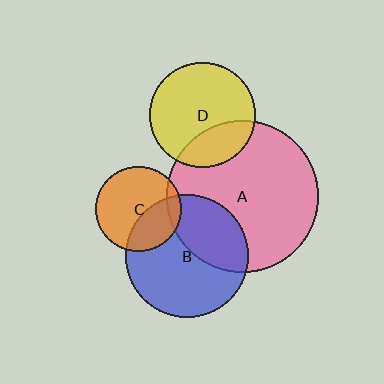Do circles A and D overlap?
Yes.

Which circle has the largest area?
Circle A (pink).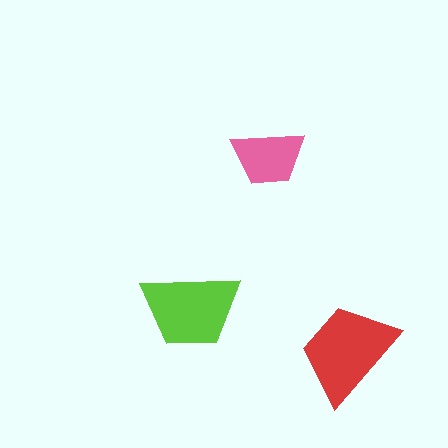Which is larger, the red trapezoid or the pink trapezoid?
The red one.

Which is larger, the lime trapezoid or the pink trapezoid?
The lime one.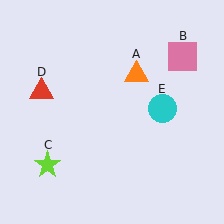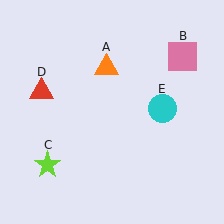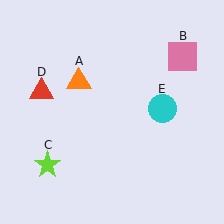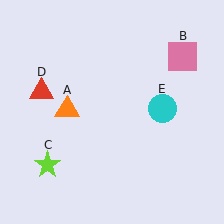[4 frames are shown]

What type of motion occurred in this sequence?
The orange triangle (object A) rotated counterclockwise around the center of the scene.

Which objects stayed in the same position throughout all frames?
Pink square (object B) and lime star (object C) and red triangle (object D) and cyan circle (object E) remained stationary.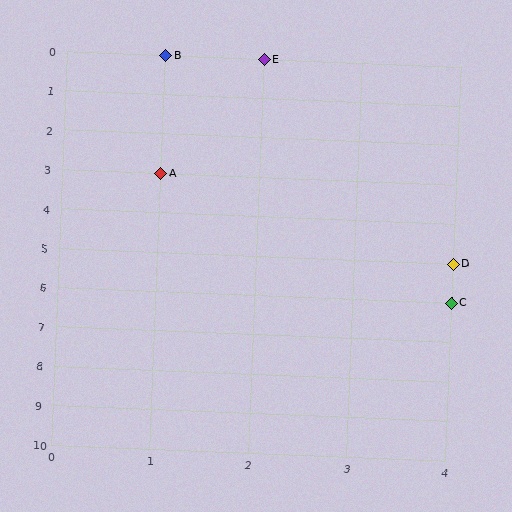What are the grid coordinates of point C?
Point C is at grid coordinates (4, 6).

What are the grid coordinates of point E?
Point E is at grid coordinates (2, 0).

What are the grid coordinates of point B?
Point B is at grid coordinates (1, 0).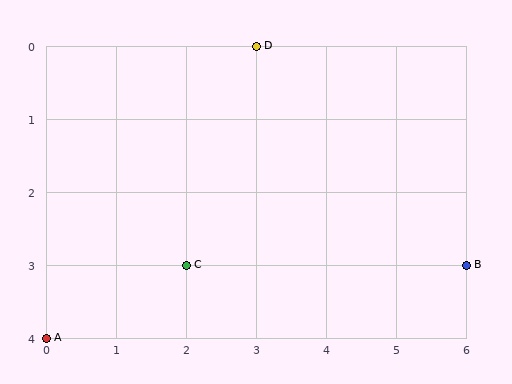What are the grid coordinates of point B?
Point B is at grid coordinates (6, 3).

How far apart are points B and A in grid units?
Points B and A are 6 columns and 1 row apart (about 6.1 grid units diagonally).